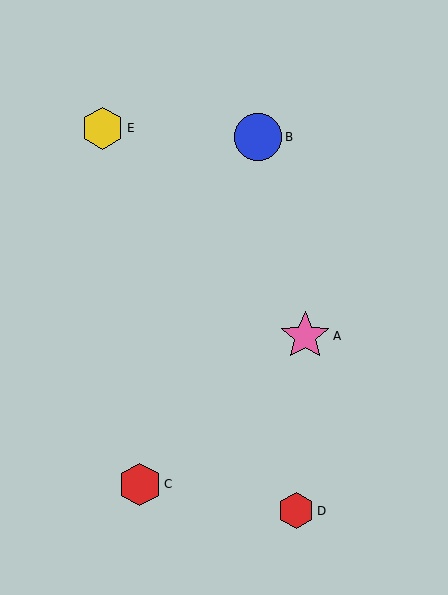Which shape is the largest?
The pink star (labeled A) is the largest.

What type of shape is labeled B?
Shape B is a blue circle.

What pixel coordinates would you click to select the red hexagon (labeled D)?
Click at (296, 511) to select the red hexagon D.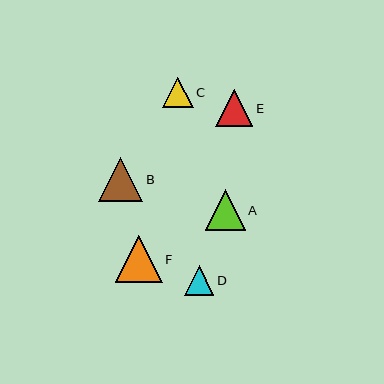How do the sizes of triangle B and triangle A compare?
Triangle B and triangle A are approximately the same size.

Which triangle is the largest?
Triangle F is the largest with a size of approximately 47 pixels.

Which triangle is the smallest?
Triangle D is the smallest with a size of approximately 29 pixels.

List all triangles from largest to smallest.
From largest to smallest: F, B, A, E, C, D.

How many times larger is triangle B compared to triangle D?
Triangle B is approximately 1.5 times the size of triangle D.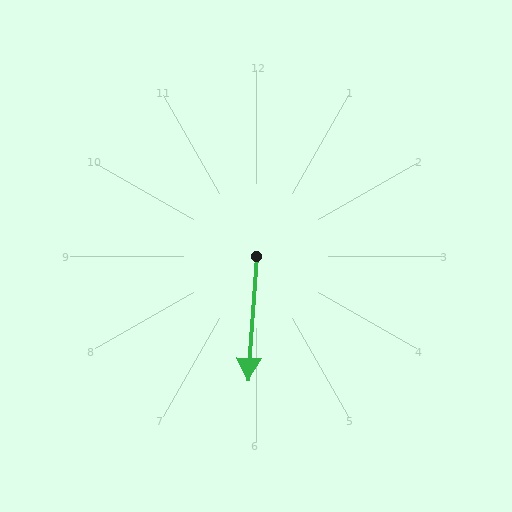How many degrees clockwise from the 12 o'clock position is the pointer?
Approximately 184 degrees.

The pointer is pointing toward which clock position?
Roughly 6 o'clock.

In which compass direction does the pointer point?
South.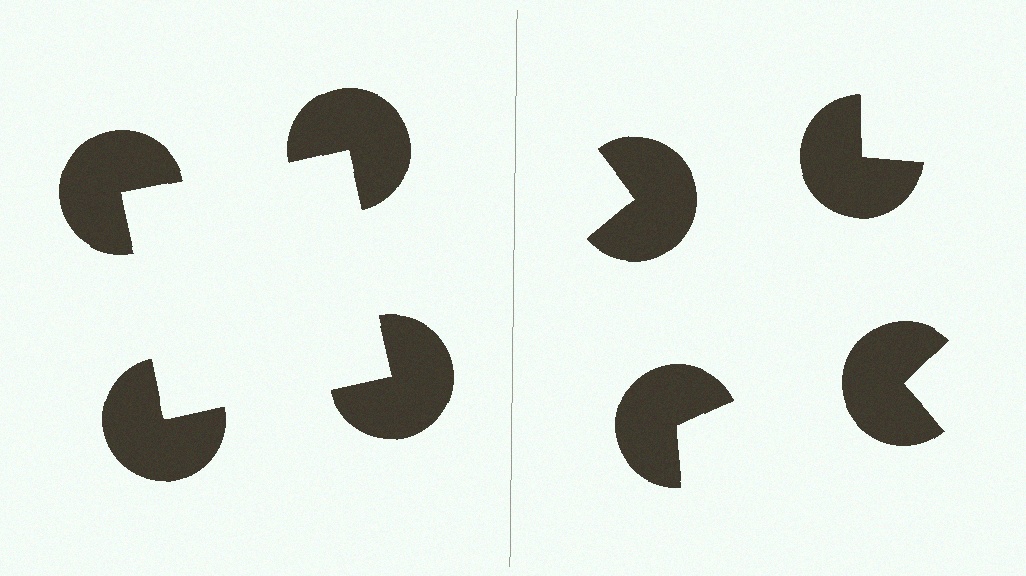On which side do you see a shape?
An illusory square appears on the left side. On the right side the wedge cuts are rotated, so no coherent shape forms.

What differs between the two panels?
The pac-man discs are positioned identically on both sides; only the wedge orientations differ. On the left they align to a square; on the right they are misaligned.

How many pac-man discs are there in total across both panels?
8 — 4 on each side.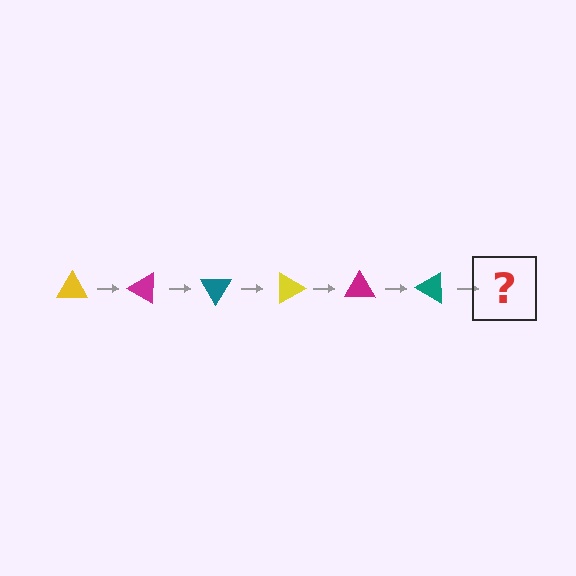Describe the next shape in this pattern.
It should be a yellow triangle, rotated 180 degrees from the start.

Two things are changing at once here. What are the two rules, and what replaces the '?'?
The two rules are that it rotates 30 degrees each step and the color cycles through yellow, magenta, and teal. The '?' should be a yellow triangle, rotated 180 degrees from the start.